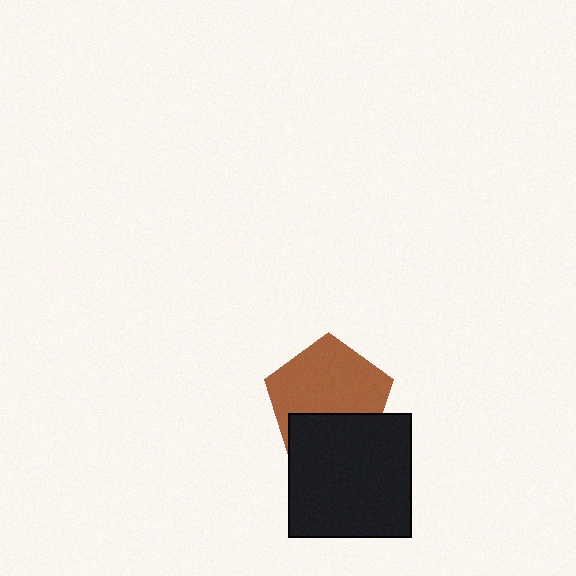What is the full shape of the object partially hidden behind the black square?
The partially hidden object is a brown pentagon.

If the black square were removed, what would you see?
You would see the complete brown pentagon.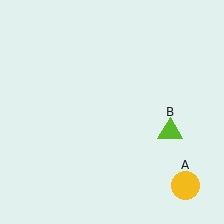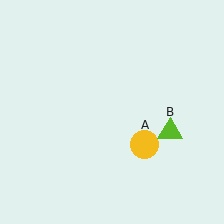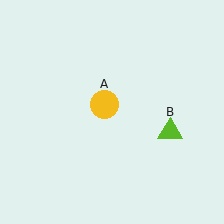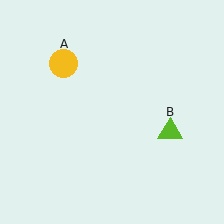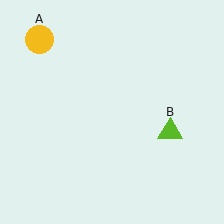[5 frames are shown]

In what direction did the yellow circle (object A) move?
The yellow circle (object A) moved up and to the left.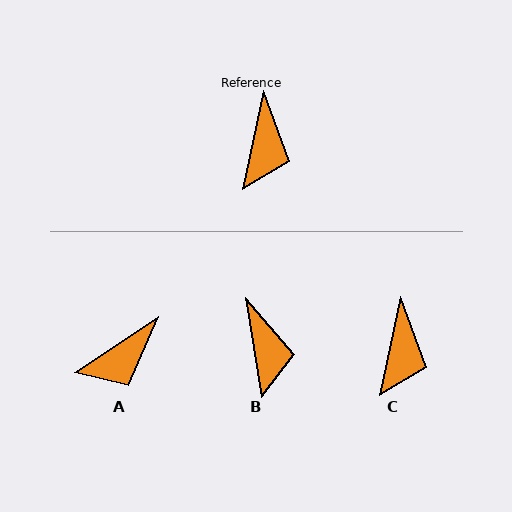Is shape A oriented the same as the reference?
No, it is off by about 44 degrees.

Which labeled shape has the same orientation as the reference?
C.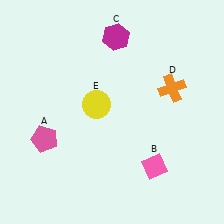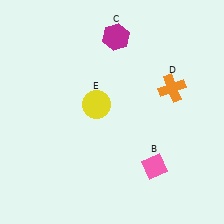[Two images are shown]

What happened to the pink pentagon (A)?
The pink pentagon (A) was removed in Image 2. It was in the bottom-left area of Image 1.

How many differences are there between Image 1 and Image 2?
There is 1 difference between the two images.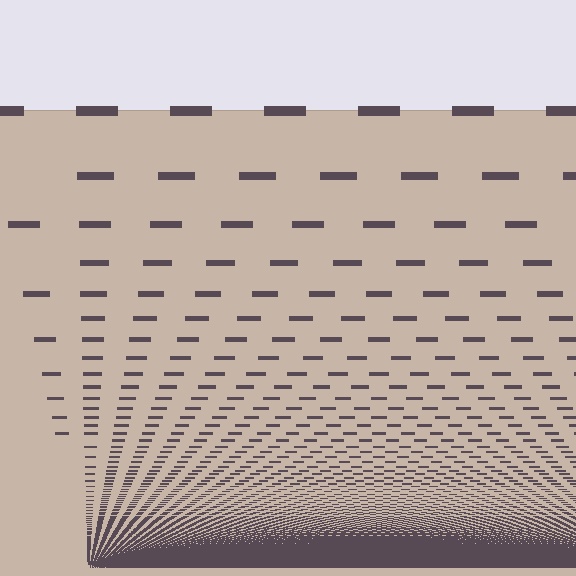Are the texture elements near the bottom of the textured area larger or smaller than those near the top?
Smaller. The gradient is inverted — elements near the bottom are smaller and denser.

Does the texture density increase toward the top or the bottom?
Density increases toward the bottom.